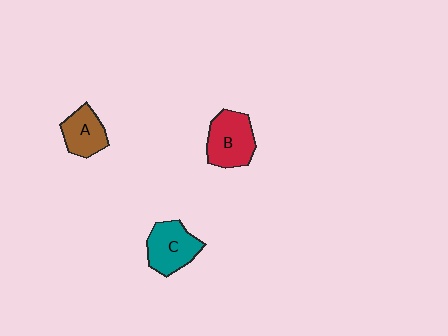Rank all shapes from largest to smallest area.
From largest to smallest: B (red), C (teal), A (brown).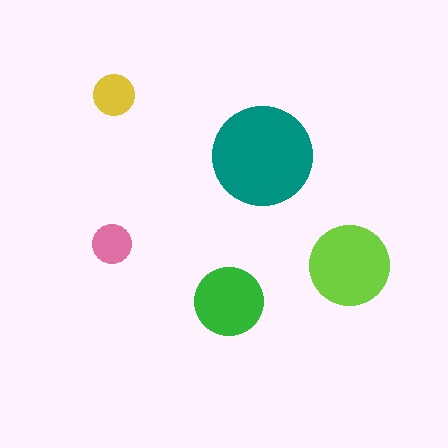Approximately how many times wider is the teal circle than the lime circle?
About 1.5 times wider.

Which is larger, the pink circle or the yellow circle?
The yellow one.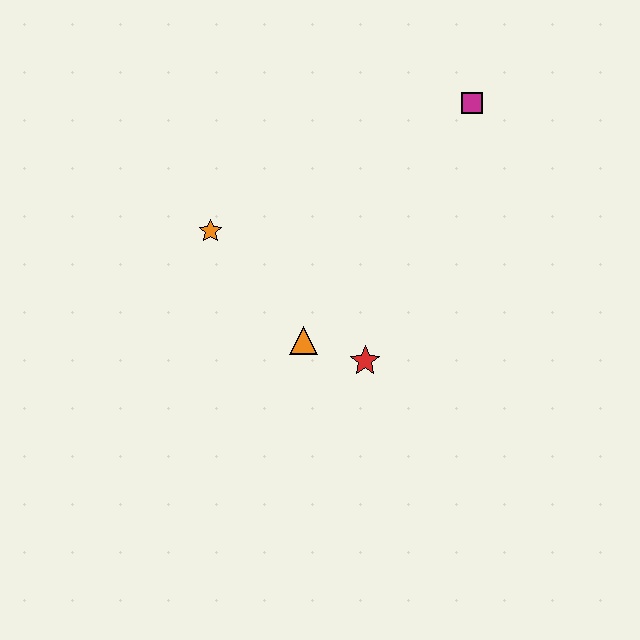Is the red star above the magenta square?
No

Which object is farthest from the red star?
The magenta square is farthest from the red star.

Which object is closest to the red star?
The orange triangle is closest to the red star.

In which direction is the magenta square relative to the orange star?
The magenta square is to the right of the orange star.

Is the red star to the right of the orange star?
Yes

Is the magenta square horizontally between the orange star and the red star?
No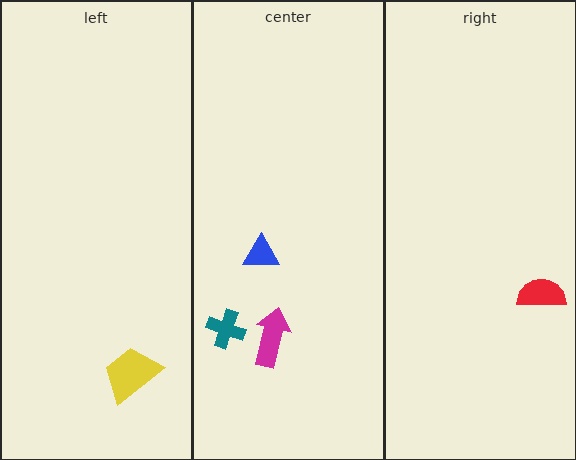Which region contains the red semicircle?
The right region.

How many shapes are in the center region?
3.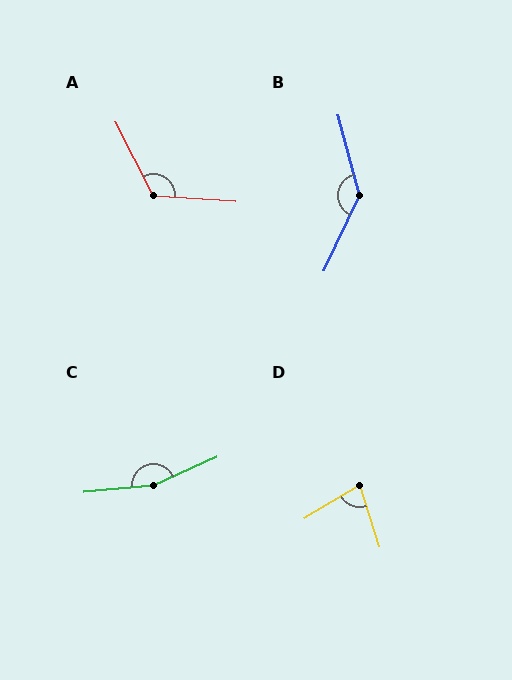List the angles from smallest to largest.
D (77°), A (121°), B (139°), C (161°).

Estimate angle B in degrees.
Approximately 139 degrees.